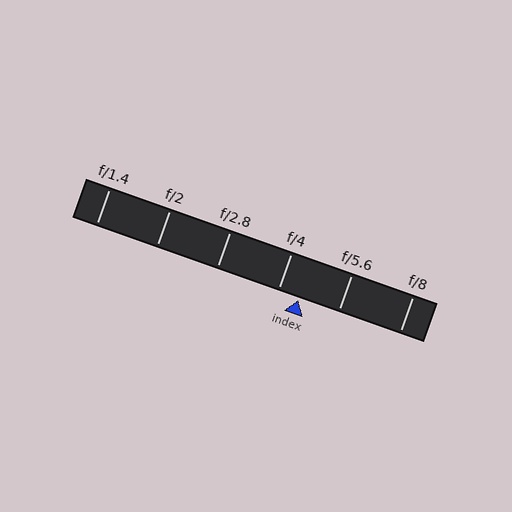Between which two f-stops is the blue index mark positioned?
The index mark is between f/4 and f/5.6.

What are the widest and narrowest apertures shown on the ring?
The widest aperture shown is f/1.4 and the narrowest is f/8.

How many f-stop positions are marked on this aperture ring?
There are 6 f-stop positions marked.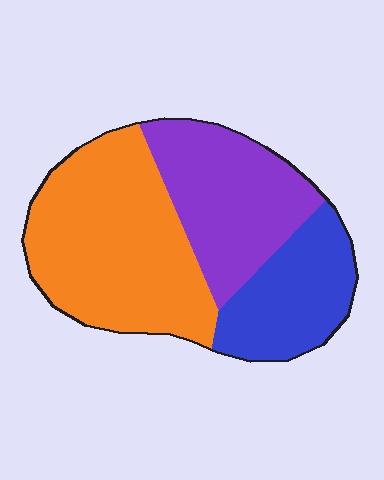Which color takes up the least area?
Blue, at roughly 25%.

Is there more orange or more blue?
Orange.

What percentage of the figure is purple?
Purple takes up about one third (1/3) of the figure.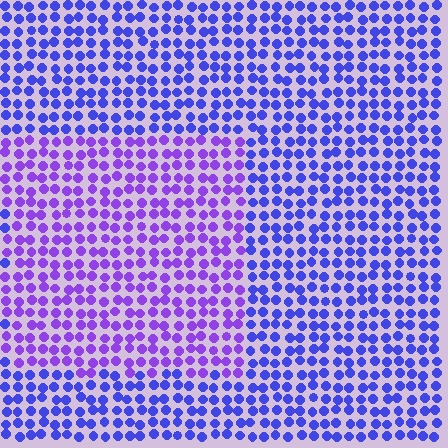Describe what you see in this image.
The image is filled with small blue elements in a uniform arrangement. A rectangle-shaped region is visible where the elements are tinted to a slightly different hue, forming a subtle color boundary.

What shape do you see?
I see a rectangle.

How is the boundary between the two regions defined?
The boundary is defined purely by a slight shift in hue (about 31 degrees). Spacing, size, and orientation are identical on both sides.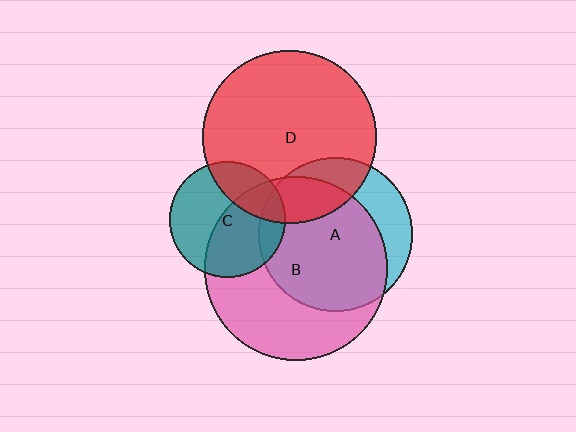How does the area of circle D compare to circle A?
Approximately 1.3 times.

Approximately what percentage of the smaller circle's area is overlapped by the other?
Approximately 25%.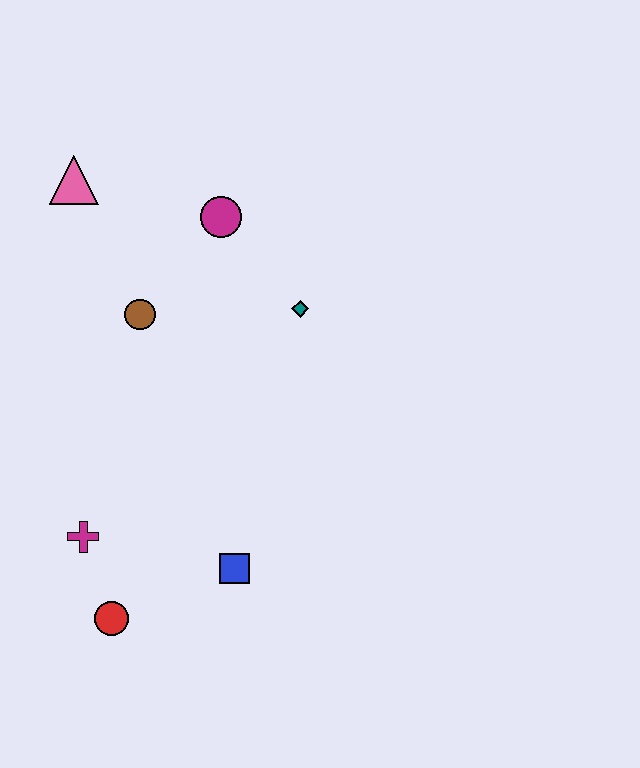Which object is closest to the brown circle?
The magenta circle is closest to the brown circle.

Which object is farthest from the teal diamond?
The red circle is farthest from the teal diamond.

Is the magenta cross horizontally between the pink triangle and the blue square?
Yes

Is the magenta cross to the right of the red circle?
No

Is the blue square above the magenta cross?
No